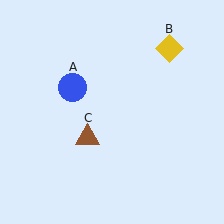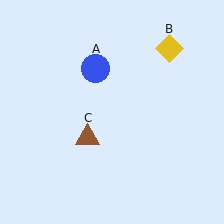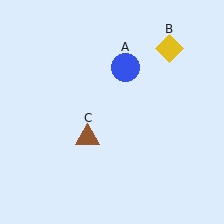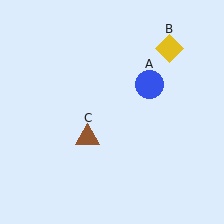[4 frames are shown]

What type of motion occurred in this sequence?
The blue circle (object A) rotated clockwise around the center of the scene.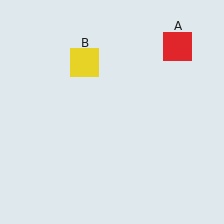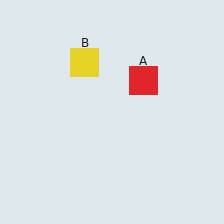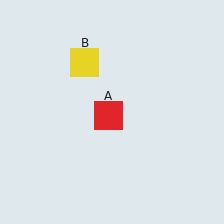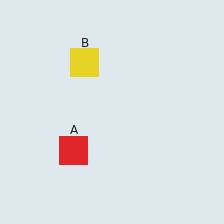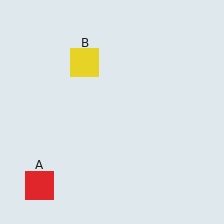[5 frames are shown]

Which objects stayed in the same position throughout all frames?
Yellow square (object B) remained stationary.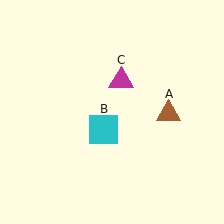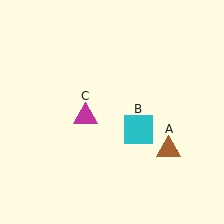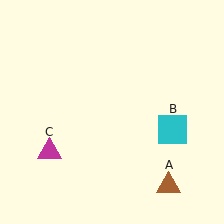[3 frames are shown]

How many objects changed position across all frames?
3 objects changed position: brown triangle (object A), cyan square (object B), magenta triangle (object C).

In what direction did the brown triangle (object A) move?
The brown triangle (object A) moved down.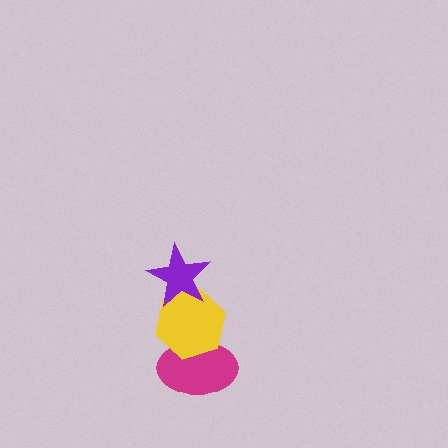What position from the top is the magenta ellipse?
The magenta ellipse is 3rd from the top.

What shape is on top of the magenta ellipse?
The yellow hexagon is on top of the magenta ellipse.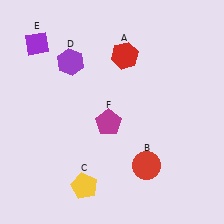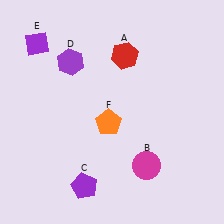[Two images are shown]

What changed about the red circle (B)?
In Image 1, B is red. In Image 2, it changed to magenta.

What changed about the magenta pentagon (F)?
In Image 1, F is magenta. In Image 2, it changed to orange.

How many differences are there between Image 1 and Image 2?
There are 3 differences between the two images.